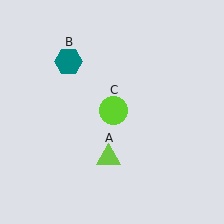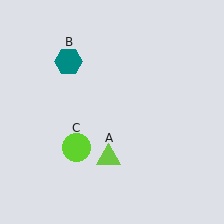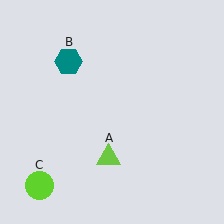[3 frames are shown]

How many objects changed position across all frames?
1 object changed position: lime circle (object C).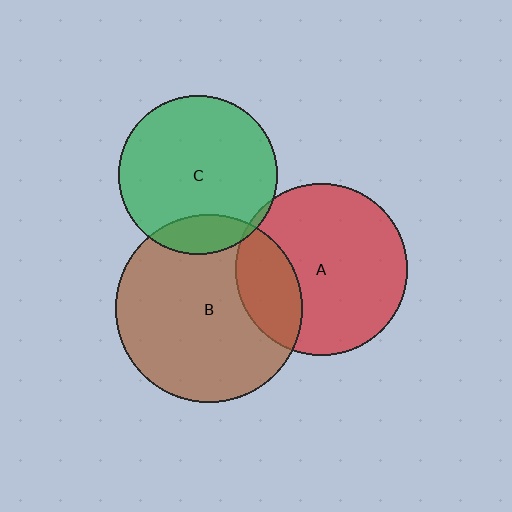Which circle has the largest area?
Circle B (brown).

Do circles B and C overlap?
Yes.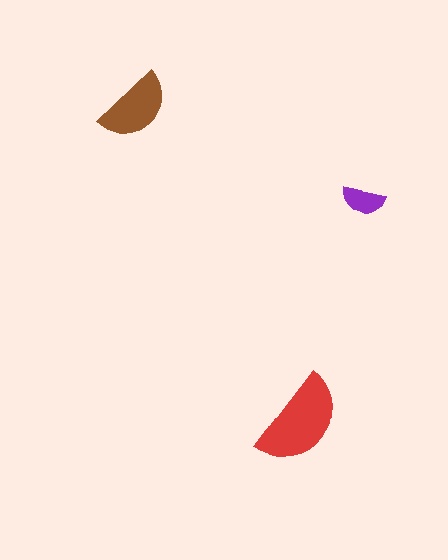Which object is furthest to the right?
The purple semicircle is rightmost.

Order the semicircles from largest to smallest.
the red one, the brown one, the purple one.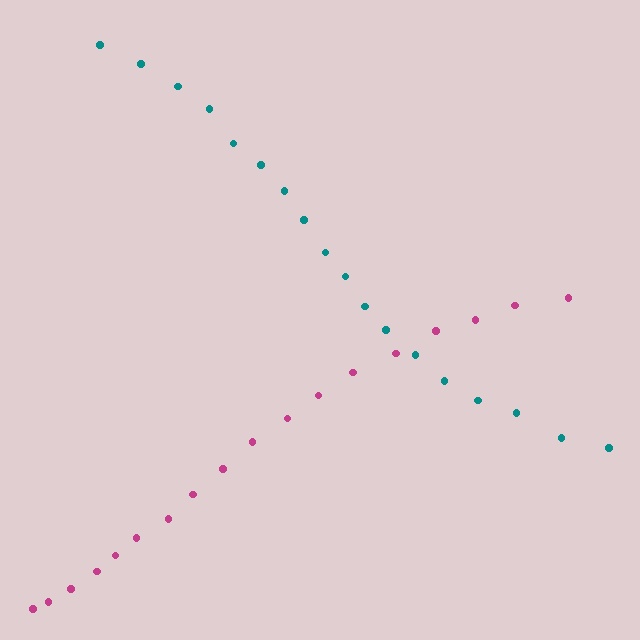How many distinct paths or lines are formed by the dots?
There are 2 distinct paths.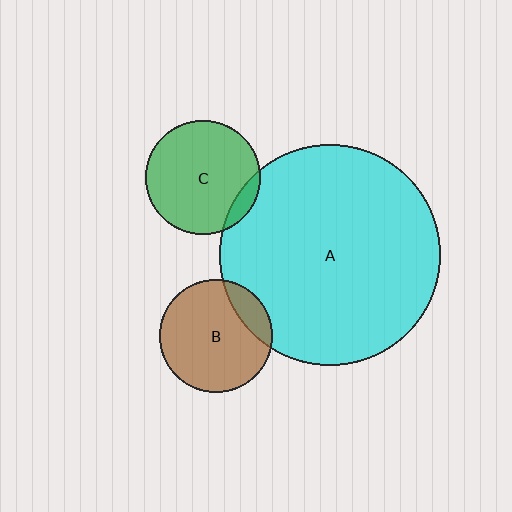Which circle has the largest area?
Circle A (cyan).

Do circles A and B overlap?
Yes.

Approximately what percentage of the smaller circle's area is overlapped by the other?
Approximately 15%.